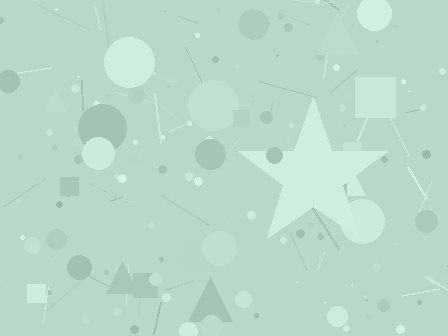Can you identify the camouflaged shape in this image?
The camouflaged shape is a star.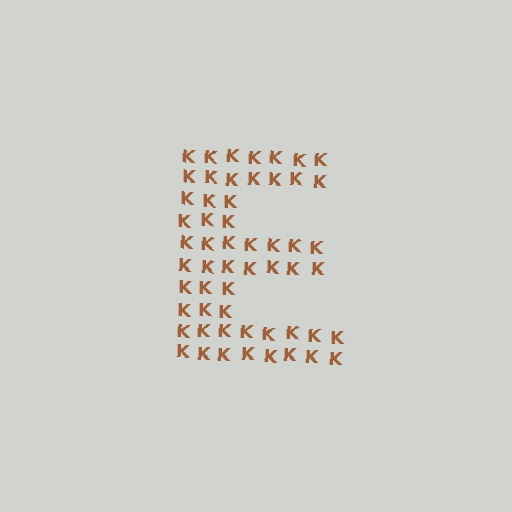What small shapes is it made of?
It is made of small letter K's.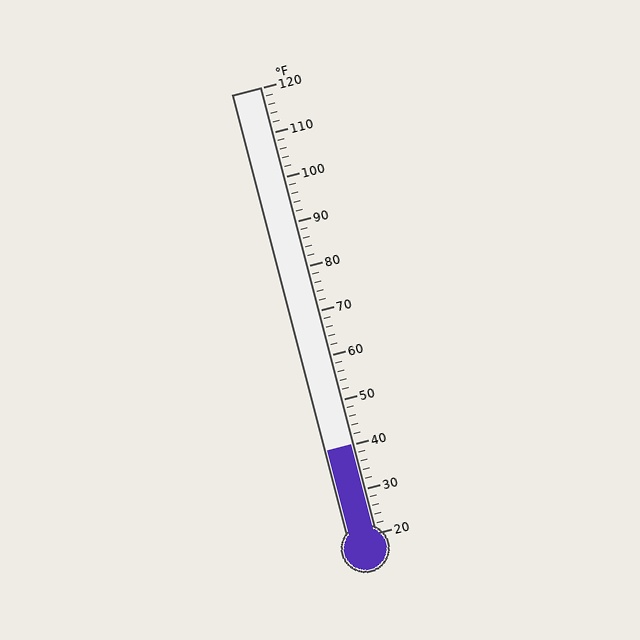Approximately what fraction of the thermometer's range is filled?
The thermometer is filled to approximately 20% of its range.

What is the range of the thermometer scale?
The thermometer scale ranges from 20°F to 120°F.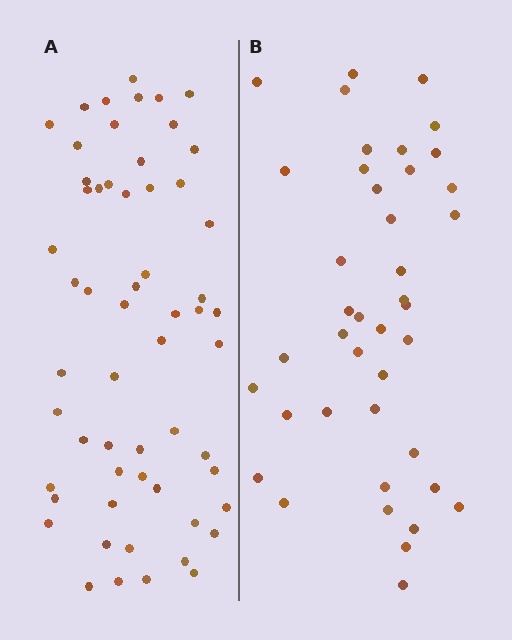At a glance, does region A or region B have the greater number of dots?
Region A (the left region) has more dots.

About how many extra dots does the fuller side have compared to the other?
Region A has approximately 15 more dots than region B.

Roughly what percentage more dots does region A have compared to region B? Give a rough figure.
About 40% more.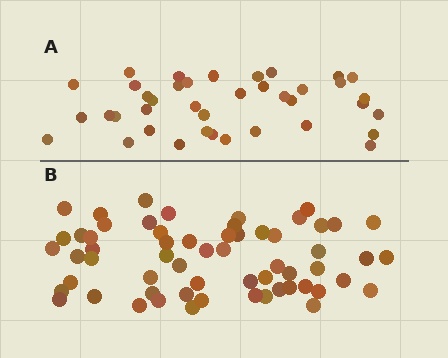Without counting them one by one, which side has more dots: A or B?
Region B (the bottom region) has more dots.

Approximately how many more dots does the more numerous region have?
Region B has approximately 20 more dots than region A.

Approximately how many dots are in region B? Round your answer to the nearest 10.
About 60 dots.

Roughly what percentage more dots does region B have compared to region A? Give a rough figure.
About 55% more.